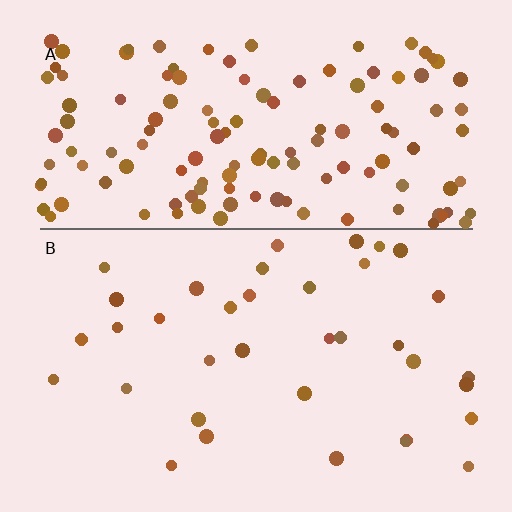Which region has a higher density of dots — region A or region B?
A (the top).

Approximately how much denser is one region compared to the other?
Approximately 3.7× — region A over region B.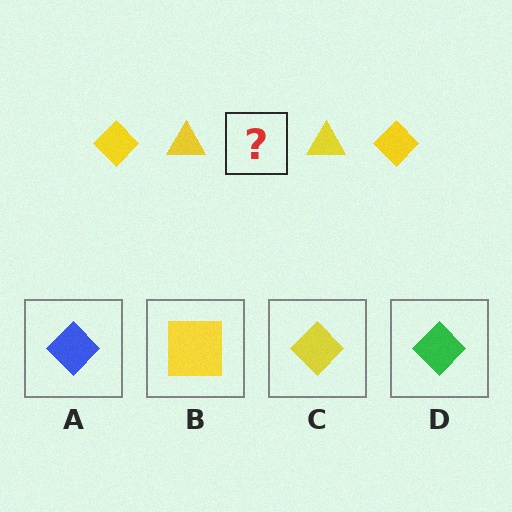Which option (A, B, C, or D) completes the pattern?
C.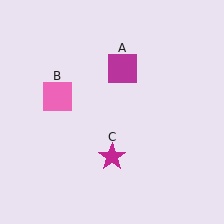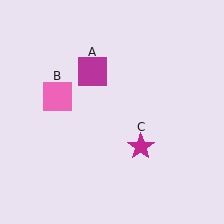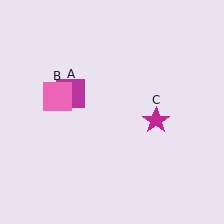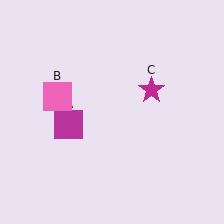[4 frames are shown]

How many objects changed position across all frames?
2 objects changed position: magenta square (object A), magenta star (object C).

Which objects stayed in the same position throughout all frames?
Pink square (object B) remained stationary.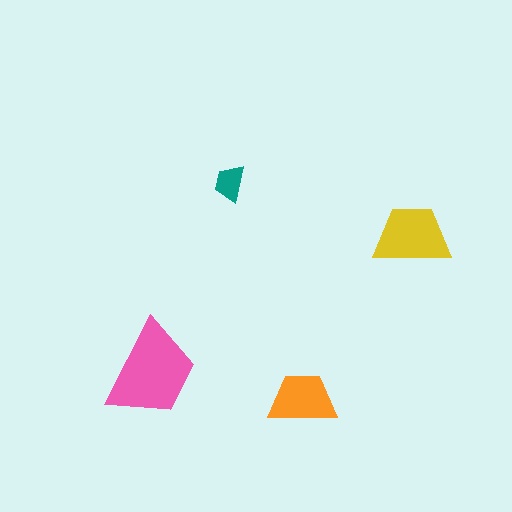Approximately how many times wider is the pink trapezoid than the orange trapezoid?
About 1.5 times wider.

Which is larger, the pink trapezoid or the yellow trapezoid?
The pink one.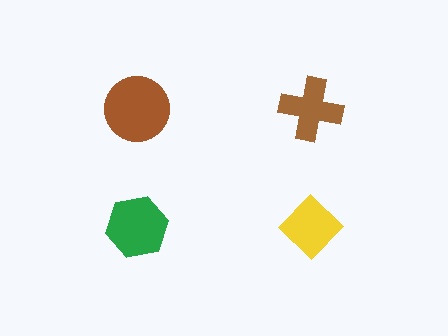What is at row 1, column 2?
A brown cross.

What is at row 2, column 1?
A green hexagon.